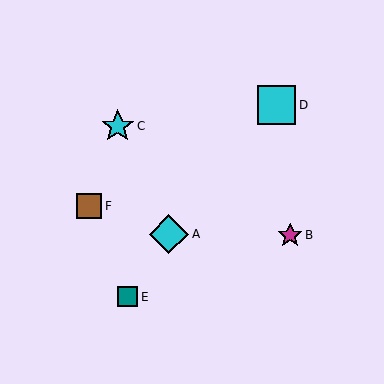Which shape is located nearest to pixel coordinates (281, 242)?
The magenta star (labeled B) at (290, 235) is nearest to that location.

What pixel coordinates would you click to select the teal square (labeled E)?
Click at (128, 297) to select the teal square E.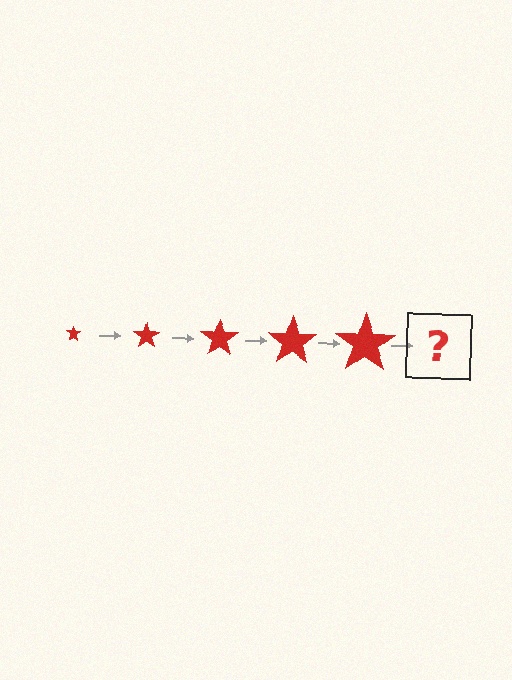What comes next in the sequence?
The next element should be a red star, larger than the previous one.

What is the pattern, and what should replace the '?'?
The pattern is that the star gets progressively larger each step. The '?' should be a red star, larger than the previous one.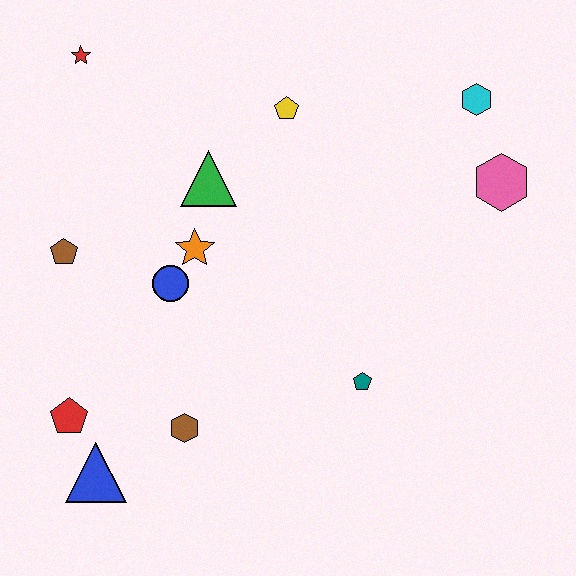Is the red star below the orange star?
No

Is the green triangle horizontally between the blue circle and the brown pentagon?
No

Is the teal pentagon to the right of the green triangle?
Yes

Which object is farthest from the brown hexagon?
The cyan hexagon is farthest from the brown hexagon.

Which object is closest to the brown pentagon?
The blue circle is closest to the brown pentagon.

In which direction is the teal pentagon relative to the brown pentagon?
The teal pentagon is to the right of the brown pentagon.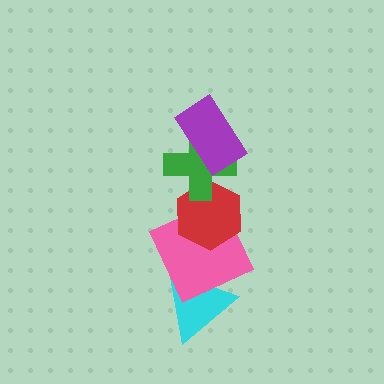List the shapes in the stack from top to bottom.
From top to bottom: the purple rectangle, the green cross, the red hexagon, the pink square, the cyan triangle.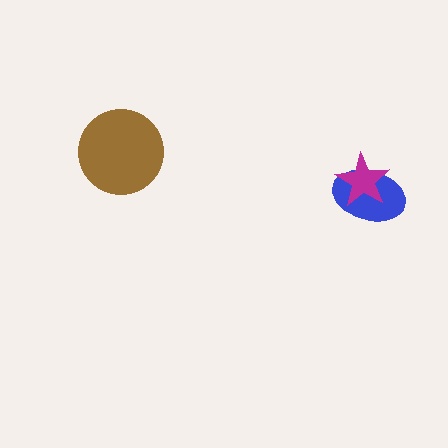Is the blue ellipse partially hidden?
Yes, it is partially covered by another shape.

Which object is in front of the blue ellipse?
The magenta star is in front of the blue ellipse.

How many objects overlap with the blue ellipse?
1 object overlaps with the blue ellipse.